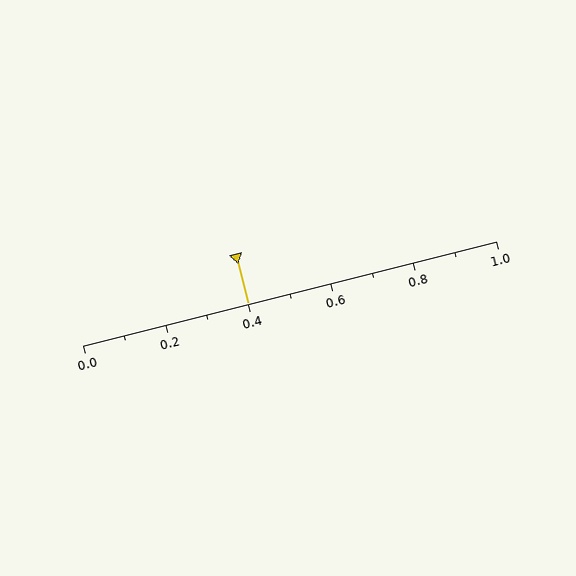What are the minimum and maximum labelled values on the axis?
The axis runs from 0.0 to 1.0.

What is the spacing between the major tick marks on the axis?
The major ticks are spaced 0.2 apart.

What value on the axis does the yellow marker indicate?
The marker indicates approximately 0.4.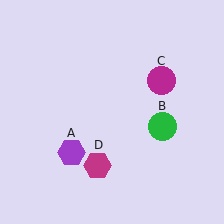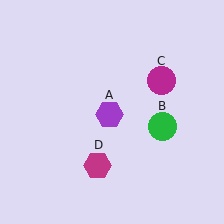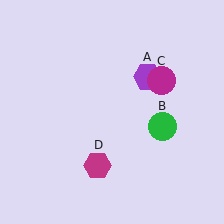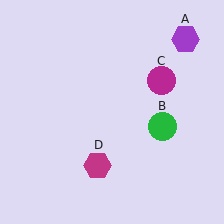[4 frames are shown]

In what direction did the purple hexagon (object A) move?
The purple hexagon (object A) moved up and to the right.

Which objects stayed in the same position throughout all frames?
Green circle (object B) and magenta circle (object C) and magenta hexagon (object D) remained stationary.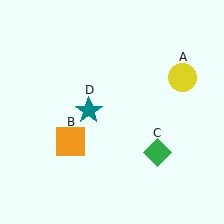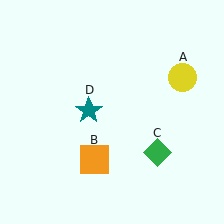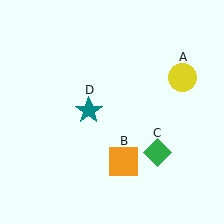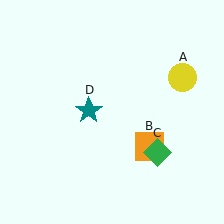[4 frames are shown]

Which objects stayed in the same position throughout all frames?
Yellow circle (object A) and green diamond (object C) and teal star (object D) remained stationary.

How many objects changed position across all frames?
1 object changed position: orange square (object B).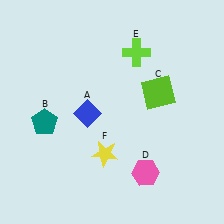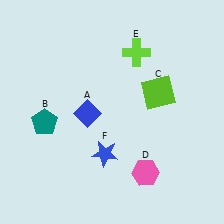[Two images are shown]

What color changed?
The star (F) changed from yellow in Image 1 to blue in Image 2.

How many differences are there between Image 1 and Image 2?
There is 1 difference between the two images.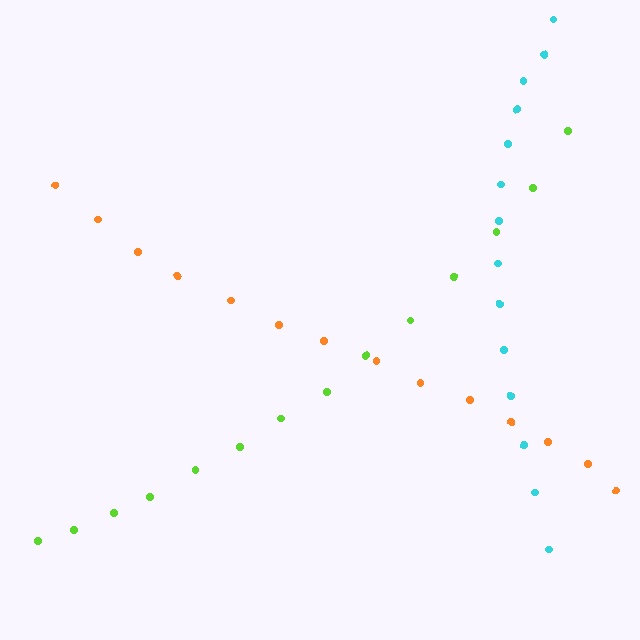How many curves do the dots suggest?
There are 3 distinct paths.